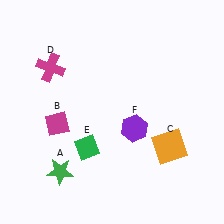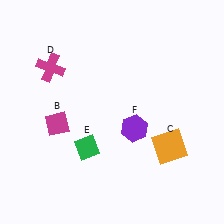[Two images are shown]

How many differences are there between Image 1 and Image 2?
There is 1 difference between the two images.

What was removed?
The green star (A) was removed in Image 2.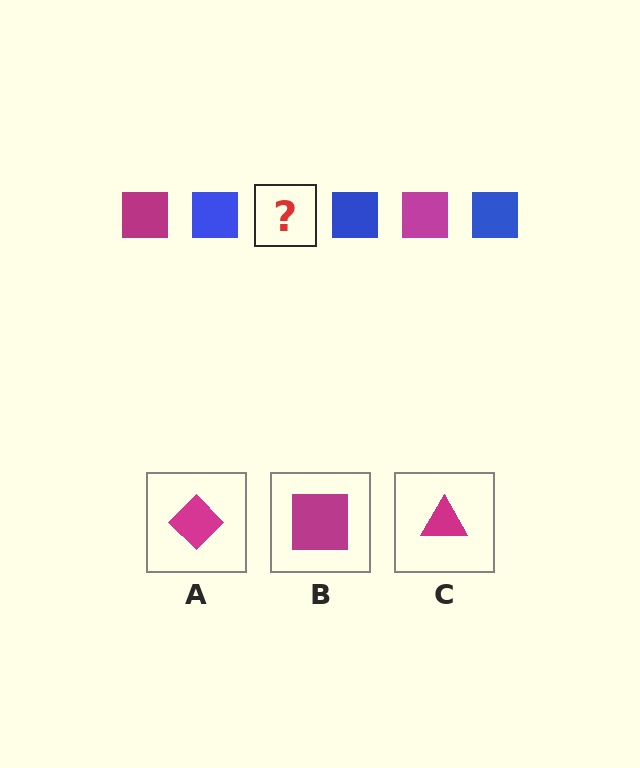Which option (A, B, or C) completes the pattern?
B.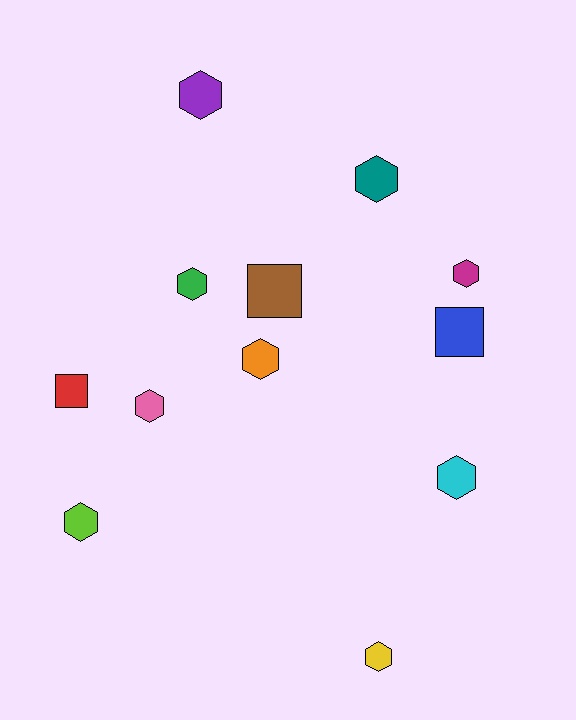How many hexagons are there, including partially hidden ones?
There are 9 hexagons.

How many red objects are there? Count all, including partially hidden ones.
There is 1 red object.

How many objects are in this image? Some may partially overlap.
There are 12 objects.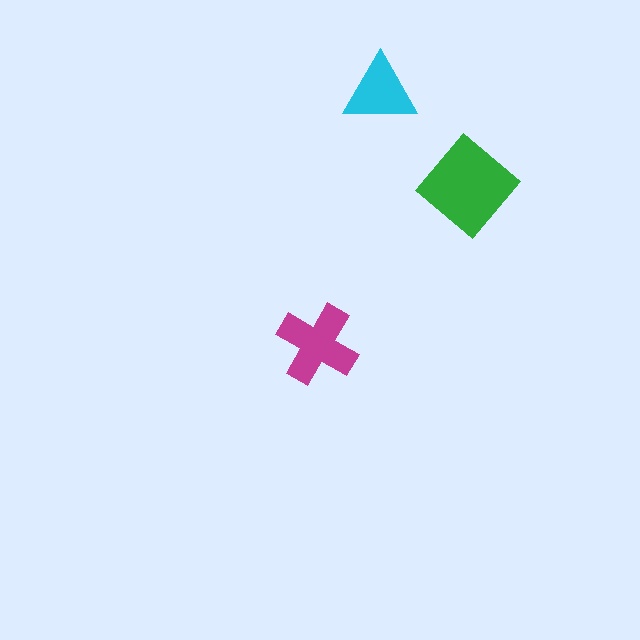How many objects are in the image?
There are 3 objects in the image.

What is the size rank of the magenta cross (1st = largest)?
2nd.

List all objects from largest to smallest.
The green diamond, the magenta cross, the cyan triangle.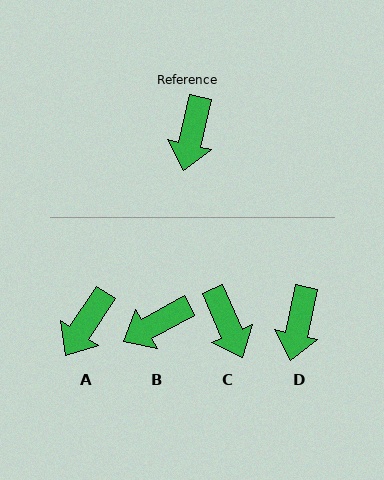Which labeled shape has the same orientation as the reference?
D.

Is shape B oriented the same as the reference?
No, it is off by about 49 degrees.